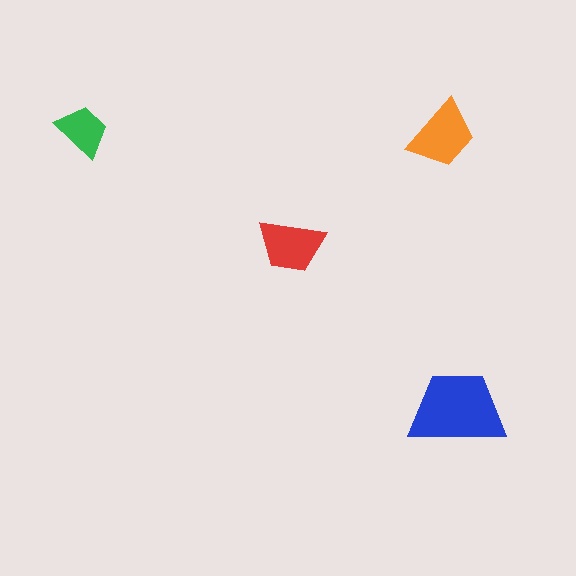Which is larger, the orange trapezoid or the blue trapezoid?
The blue one.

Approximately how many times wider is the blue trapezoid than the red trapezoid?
About 1.5 times wider.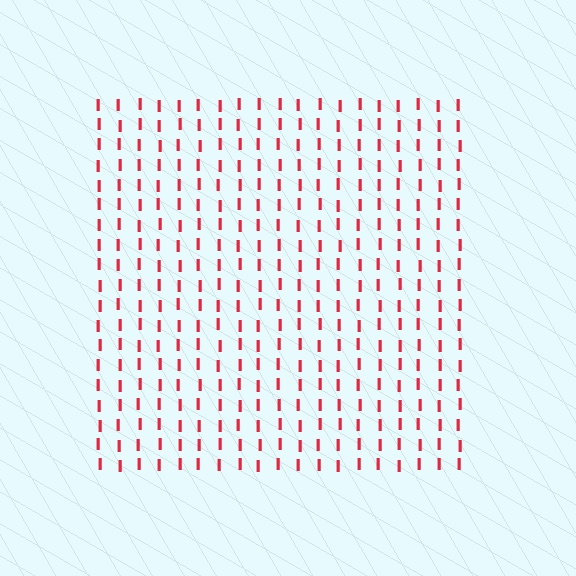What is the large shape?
The large shape is a square.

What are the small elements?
The small elements are letter I's.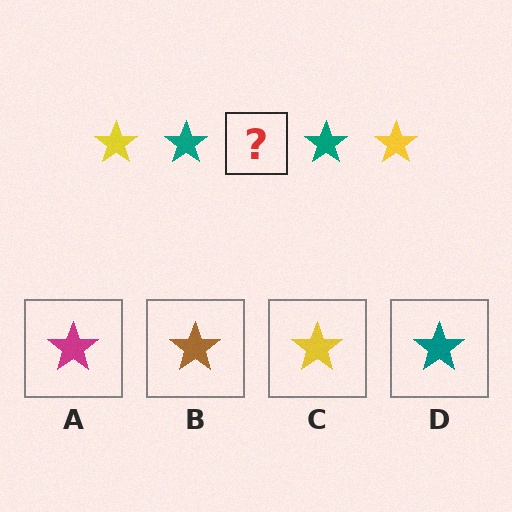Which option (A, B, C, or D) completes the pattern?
C.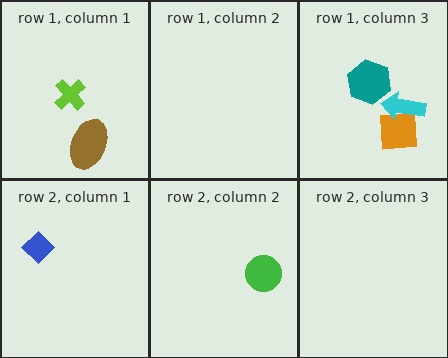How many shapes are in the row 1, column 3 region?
3.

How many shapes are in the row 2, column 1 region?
1.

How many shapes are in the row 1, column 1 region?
2.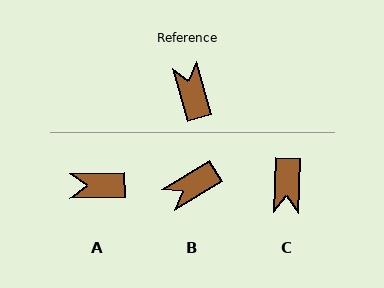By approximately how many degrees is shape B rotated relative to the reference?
Approximately 105 degrees counter-clockwise.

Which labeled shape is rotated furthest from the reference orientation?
C, about 162 degrees away.